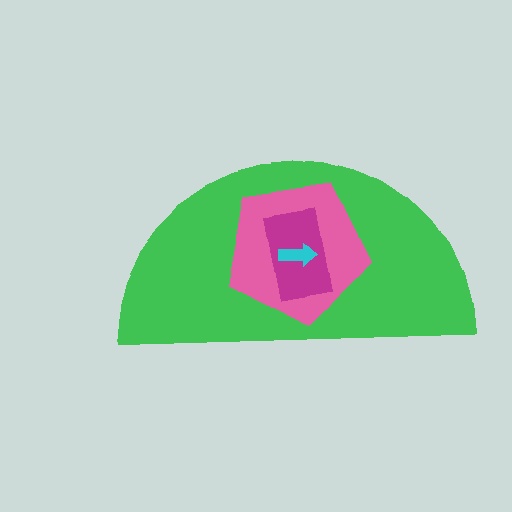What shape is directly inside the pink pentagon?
The magenta rectangle.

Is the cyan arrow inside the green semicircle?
Yes.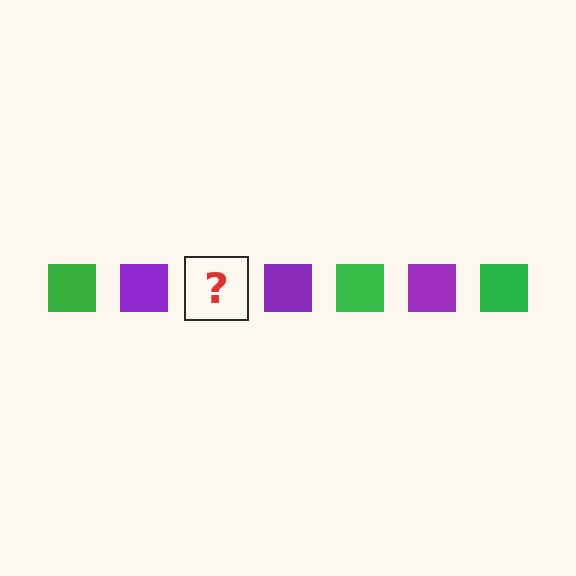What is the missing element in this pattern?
The missing element is a green square.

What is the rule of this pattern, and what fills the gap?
The rule is that the pattern cycles through green, purple squares. The gap should be filled with a green square.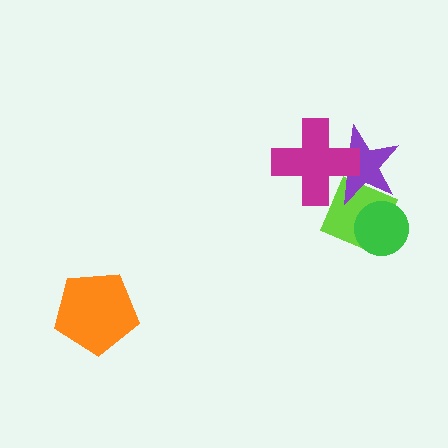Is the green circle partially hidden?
No, no other shape covers it.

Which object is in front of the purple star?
The magenta cross is in front of the purple star.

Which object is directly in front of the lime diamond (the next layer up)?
The purple star is directly in front of the lime diamond.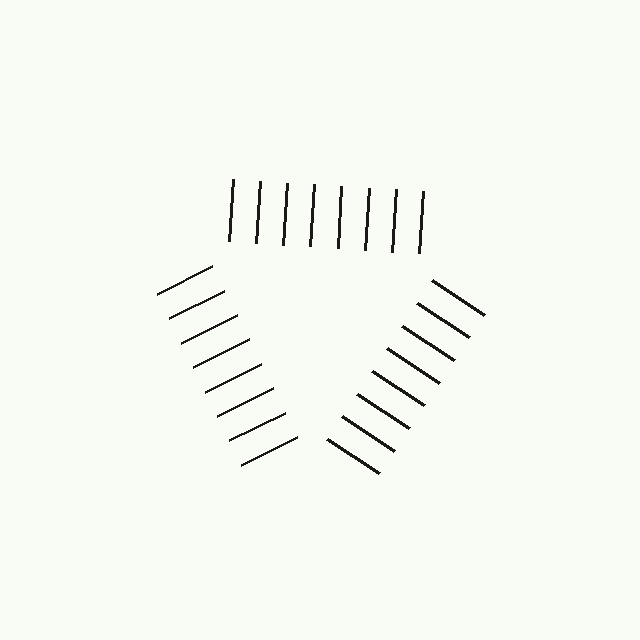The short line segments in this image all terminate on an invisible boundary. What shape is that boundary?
An illusory triangle — the line segments terminate on its edges but no continuous stroke is drawn.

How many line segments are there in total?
24 — 8 along each of the 3 edges.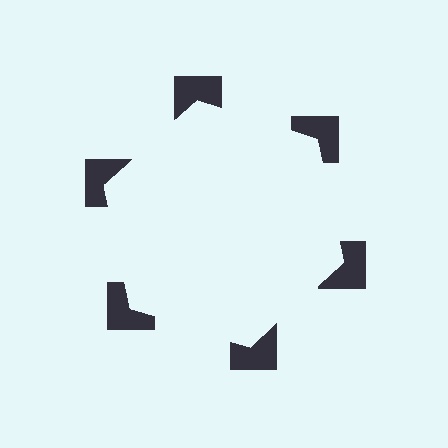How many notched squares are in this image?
There are 6 — one at each vertex of the illusory hexagon.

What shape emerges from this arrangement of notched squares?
An illusory hexagon — its edges are inferred from the aligned wedge cuts in the notched squares, not physically drawn.